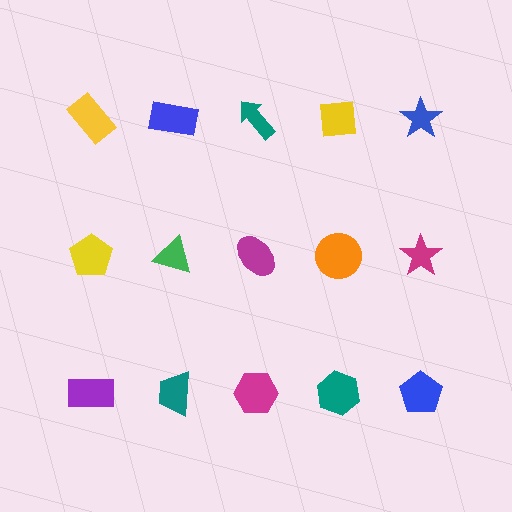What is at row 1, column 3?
A teal arrow.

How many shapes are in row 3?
5 shapes.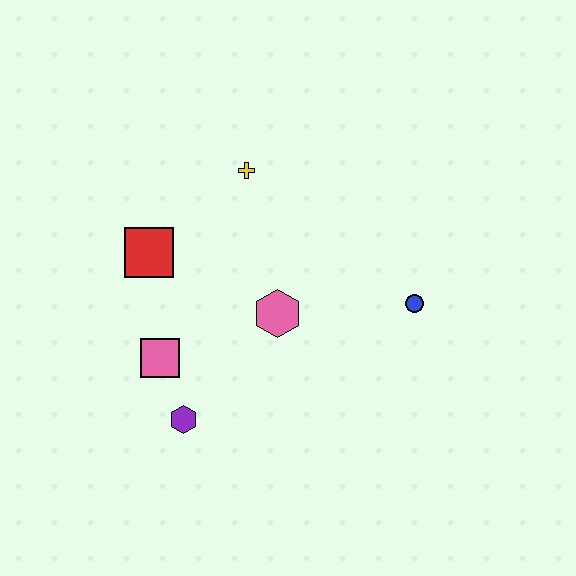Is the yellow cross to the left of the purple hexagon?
No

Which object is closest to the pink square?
The purple hexagon is closest to the pink square.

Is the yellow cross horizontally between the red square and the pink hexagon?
Yes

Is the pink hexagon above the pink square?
Yes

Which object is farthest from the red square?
The blue circle is farthest from the red square.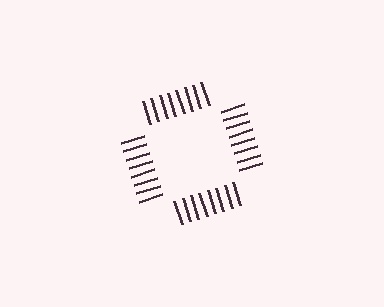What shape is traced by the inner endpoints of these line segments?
An illusory square — the line segments terminate on its edges but no continuous stroke is drawn.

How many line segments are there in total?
32 — 8 along each of the 4 edges.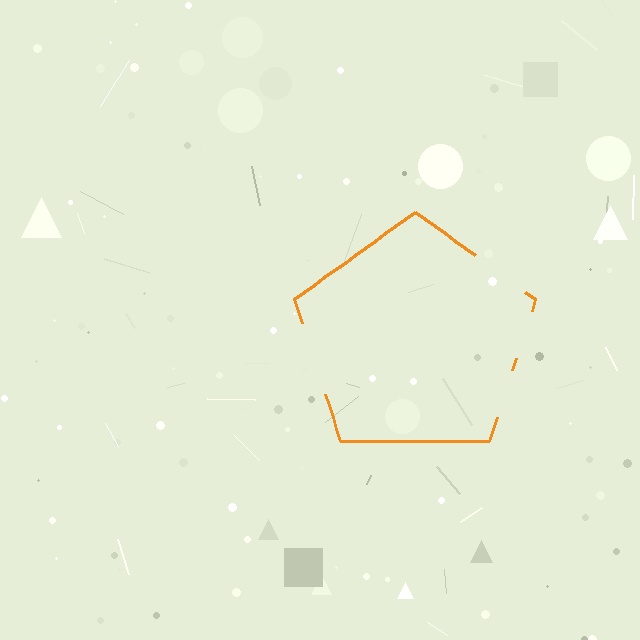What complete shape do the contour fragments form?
The contour fragments form a pentagon.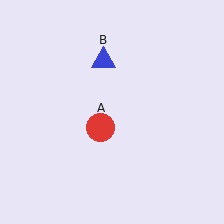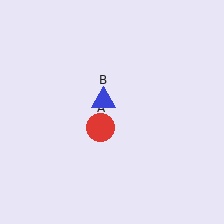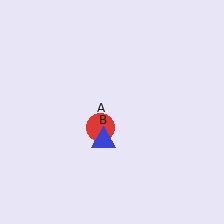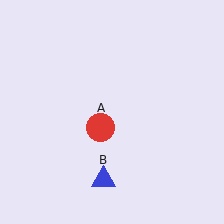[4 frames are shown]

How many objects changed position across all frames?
1 object changed position: blue triangle (object B).